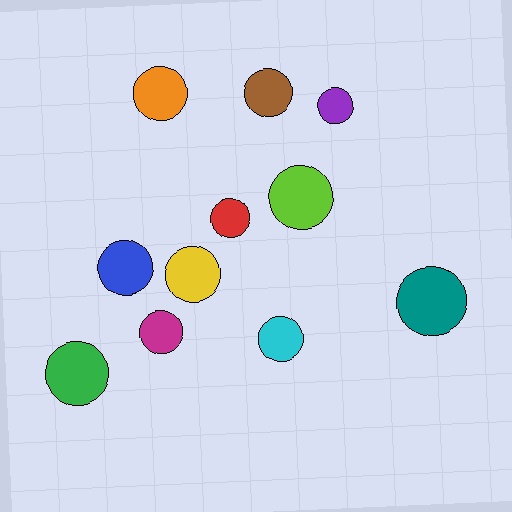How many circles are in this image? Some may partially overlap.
There are 11 circles.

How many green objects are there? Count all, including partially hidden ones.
There is 1 green object.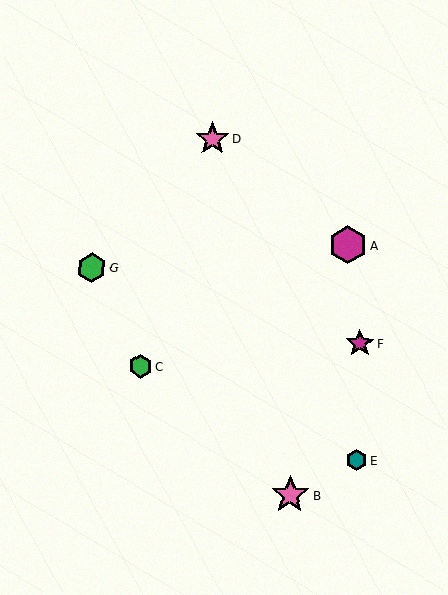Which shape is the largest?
The pink star (labeled B) is the largest.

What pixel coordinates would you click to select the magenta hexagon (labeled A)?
Click at (348, 245) to select the magenta hexagon A.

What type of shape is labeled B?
Shape B is a pink star.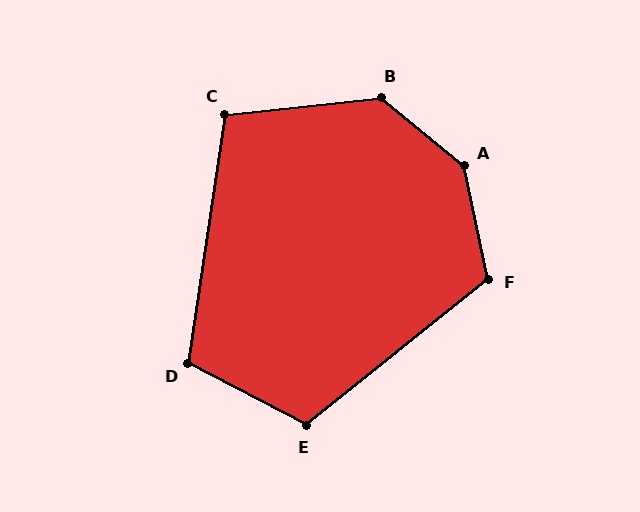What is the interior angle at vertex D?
Approximately 109 degrees (obtuse).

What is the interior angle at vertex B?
Approximately 134 degrees (obtuse).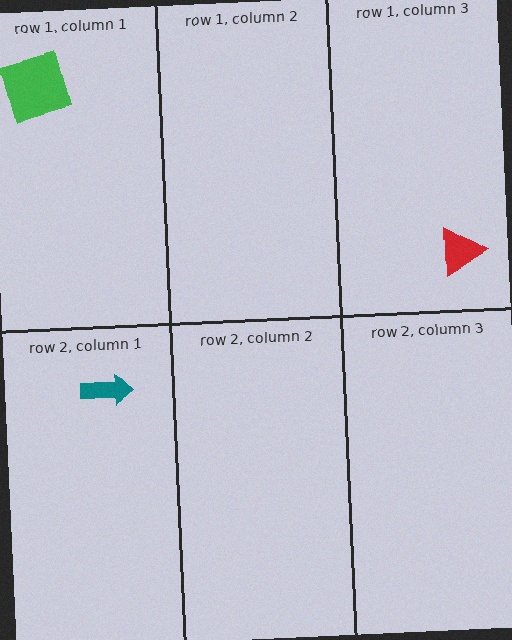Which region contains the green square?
The row 1, column 1 region.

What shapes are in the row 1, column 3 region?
The red triangle.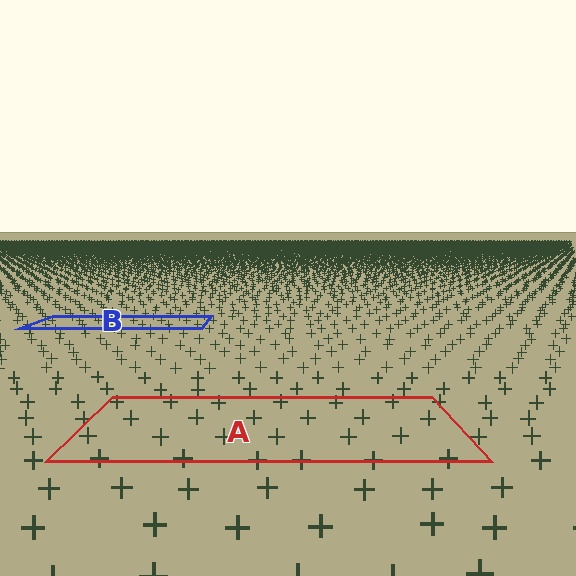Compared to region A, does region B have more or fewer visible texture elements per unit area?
Region B has more texture elements per unit area — they are packed more densely because it is farther away.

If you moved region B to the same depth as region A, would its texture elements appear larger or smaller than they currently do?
They would appear larger. At a closer depth, the same texture elements are projected at a bigger on-screen size.